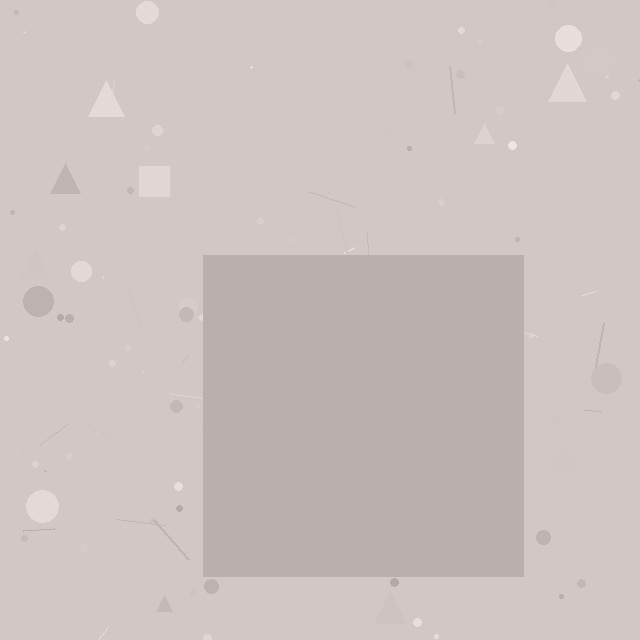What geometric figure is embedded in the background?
A square is embedded in the background.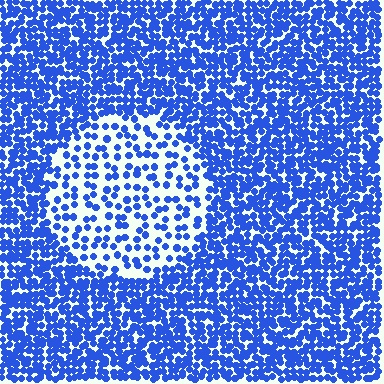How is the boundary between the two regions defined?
The boundary is defined by a change in element density (approximately 2.5x ratio). All elements are the same color, size, and shape.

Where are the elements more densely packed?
The elements are more densely packed outside the circle boundary.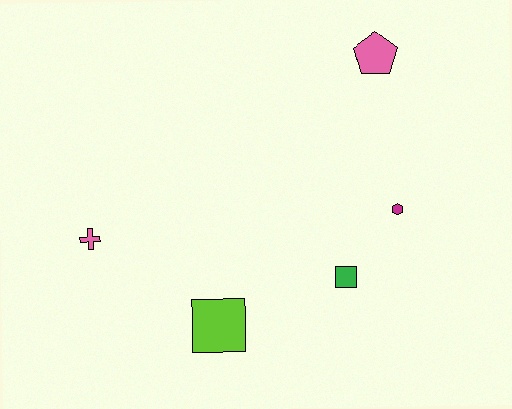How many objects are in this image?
There are 5 objects.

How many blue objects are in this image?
There are no blue objects.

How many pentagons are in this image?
There is 1 pentagon.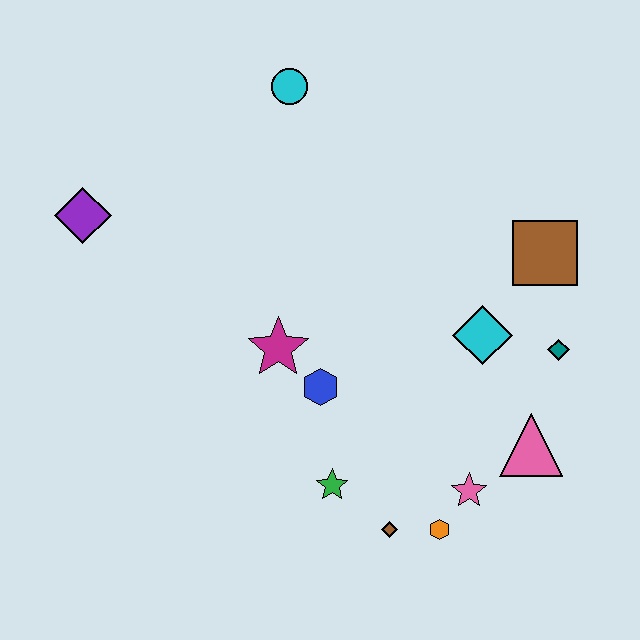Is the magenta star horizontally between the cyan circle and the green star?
No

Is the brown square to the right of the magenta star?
Yes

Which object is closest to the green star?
The brown diamond is closest to the green star.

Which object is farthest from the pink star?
The purple diamond is farthest from the pink star.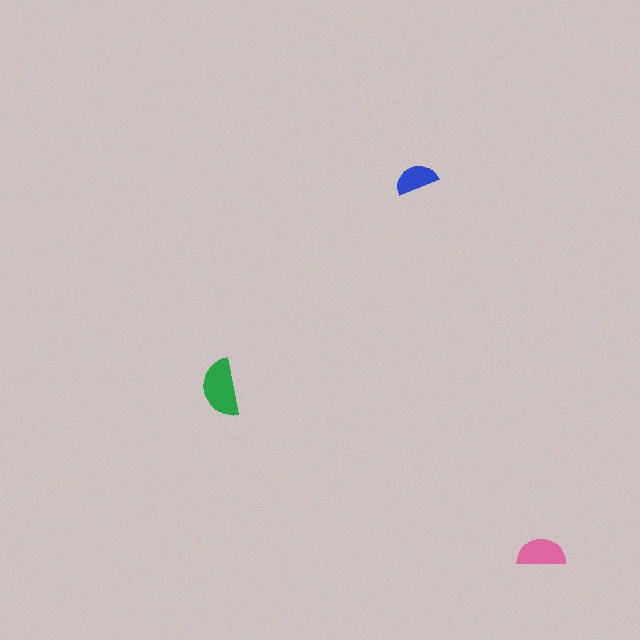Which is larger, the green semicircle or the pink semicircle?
The green one.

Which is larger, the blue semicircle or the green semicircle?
The green one.